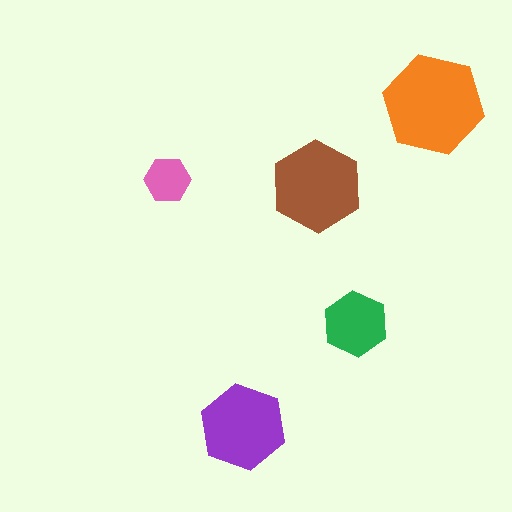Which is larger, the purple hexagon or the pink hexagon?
The purple one.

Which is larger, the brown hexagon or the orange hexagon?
The orange one.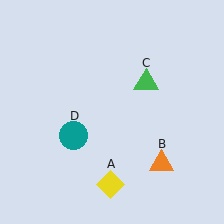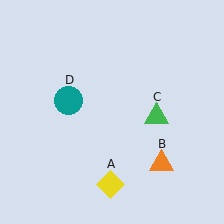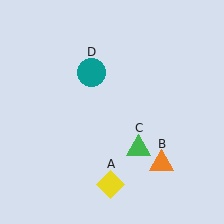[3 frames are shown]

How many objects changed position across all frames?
2 objects changed position: green triangle (object C), teal circle (object D).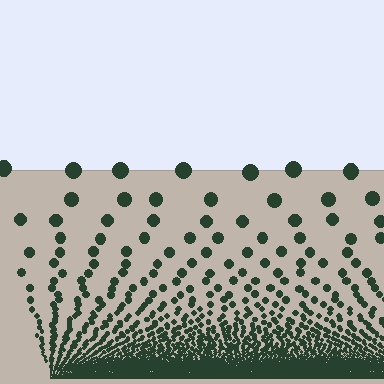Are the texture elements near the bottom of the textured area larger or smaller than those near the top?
Smaller. The gradient is inverted — elements near the bottom are smaller and denser.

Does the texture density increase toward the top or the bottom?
Density increases toward the bottom.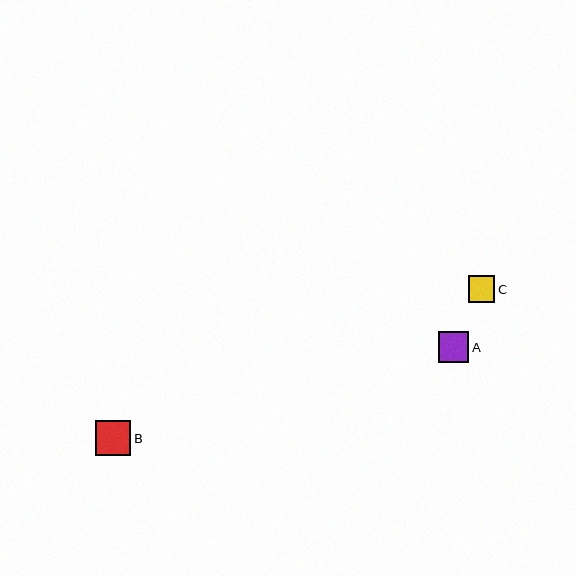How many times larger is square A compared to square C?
Square A is approximately 1.1 times the size of square C.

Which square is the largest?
Square B is the largest with a size of approximately 35 pixels.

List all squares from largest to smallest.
From largest to smallest: B, A, C.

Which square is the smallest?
Square C is the smallest with a size of approximately 27 pixels.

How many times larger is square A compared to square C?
Square A is approximately 1.1 times the size of square C.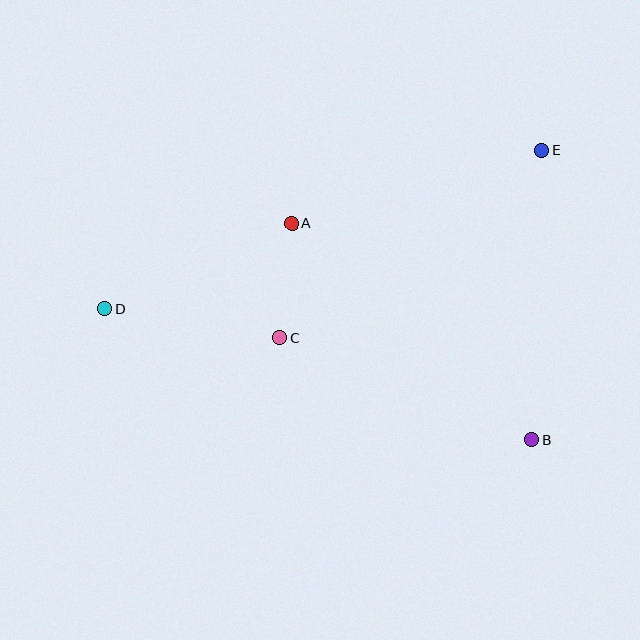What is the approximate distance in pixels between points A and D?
The distance between A and D is approximately 206 pixels.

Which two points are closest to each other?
Points A and C are closest to each other.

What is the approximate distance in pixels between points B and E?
The distance between B and E is approximately 290 pixels.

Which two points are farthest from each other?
Points D and E are farthest from each other.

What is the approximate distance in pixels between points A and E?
The distance between A and E is approximately 261 pixels.